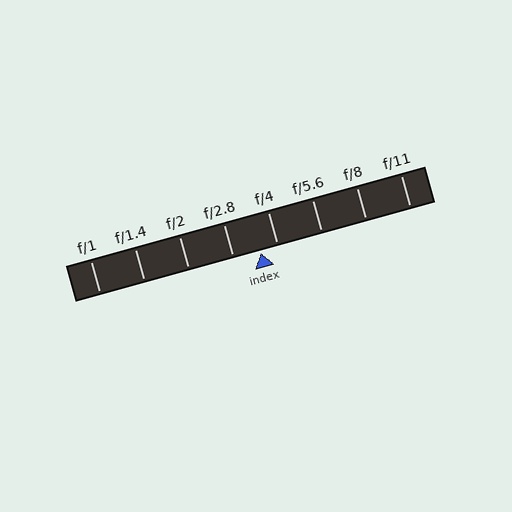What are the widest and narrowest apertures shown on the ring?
The widest aperture shown is f/1 and the narrowest is f/11.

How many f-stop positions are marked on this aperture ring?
There are 8 f-stop positions marked.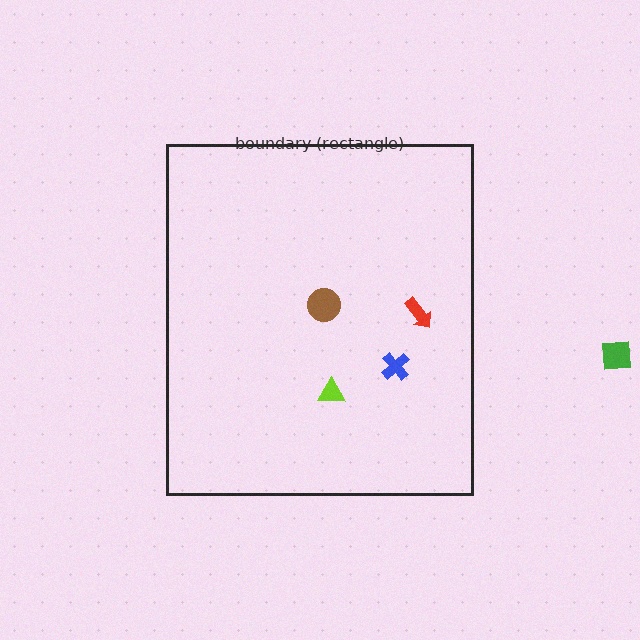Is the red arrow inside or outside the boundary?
Inside.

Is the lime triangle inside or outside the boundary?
Inside.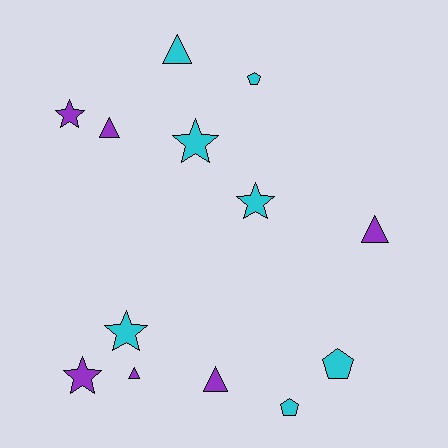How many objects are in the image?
There are 13 objects.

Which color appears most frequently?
Cyan, with 7 objects.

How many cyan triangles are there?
There is 1 cyan triangle.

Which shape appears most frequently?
Triangle, with 5 objects.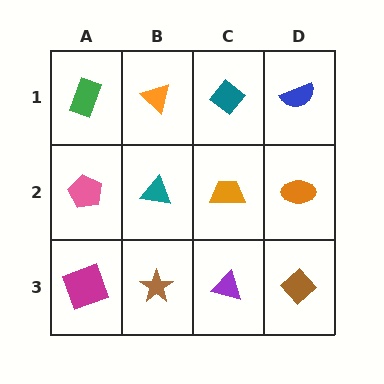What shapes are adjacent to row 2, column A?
A green rectangle (row 1, column A), a magenta square (row 3, column A), a teal triangle (row 2, column B).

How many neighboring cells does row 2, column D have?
3.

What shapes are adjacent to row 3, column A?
A pink pentagon (row 2, column A), a brown star (row 3, column B).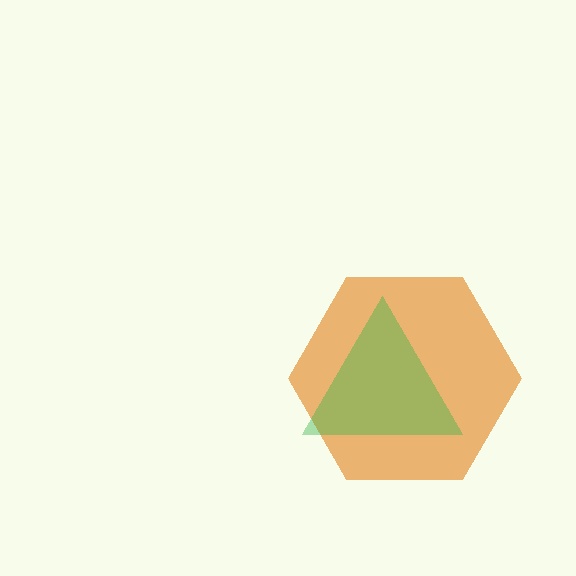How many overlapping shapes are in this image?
There are 2 overlapping shapes in the image.